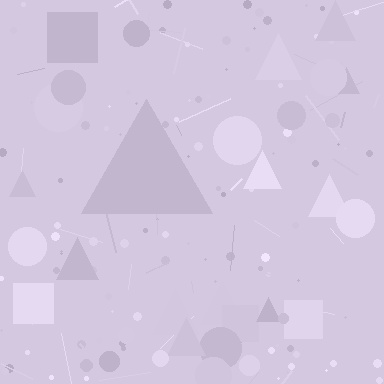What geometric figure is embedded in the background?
A triangle is embedded in the background.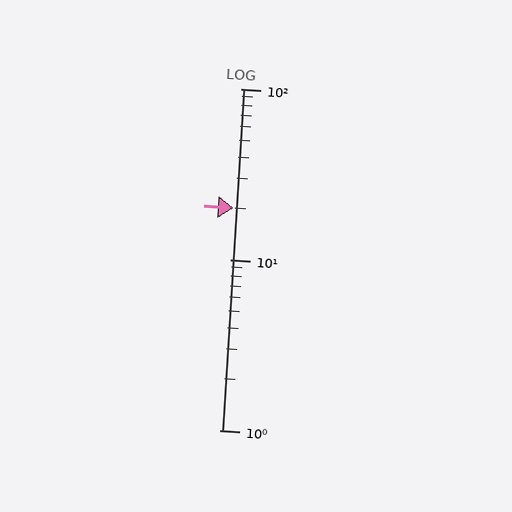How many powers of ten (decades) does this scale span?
The scale spans 2 decades, from 1 to 100.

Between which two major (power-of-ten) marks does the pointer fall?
The pointer is between 10 and 100.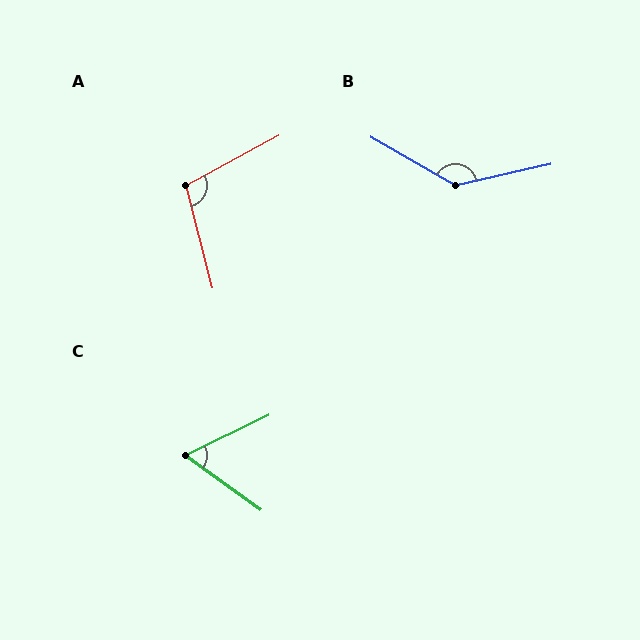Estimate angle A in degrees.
Approximately 104 degrees.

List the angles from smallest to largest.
C (61°), A (104°), B (137°).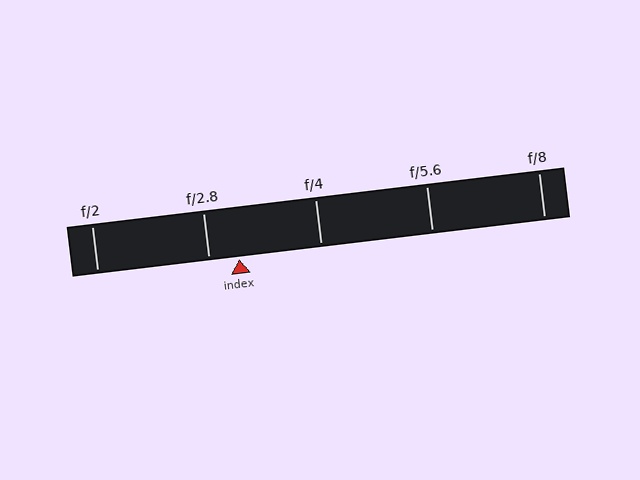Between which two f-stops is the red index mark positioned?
The index mark is between f/2.8 and f/4.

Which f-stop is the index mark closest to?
The index mark is closest to f/2.8.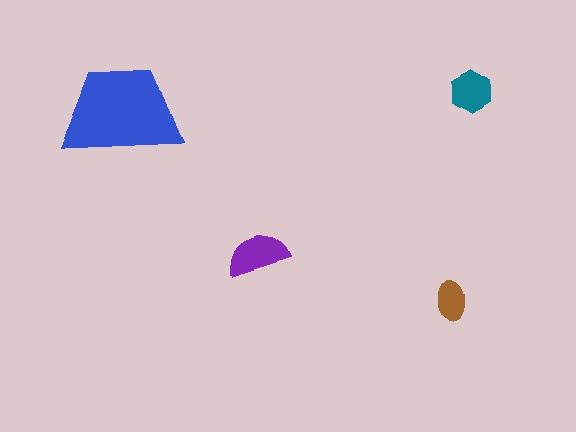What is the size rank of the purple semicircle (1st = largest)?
2nd.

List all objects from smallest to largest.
The brown ellipse, the teal hexagon, the purple semicircle, the blue trapezoid.